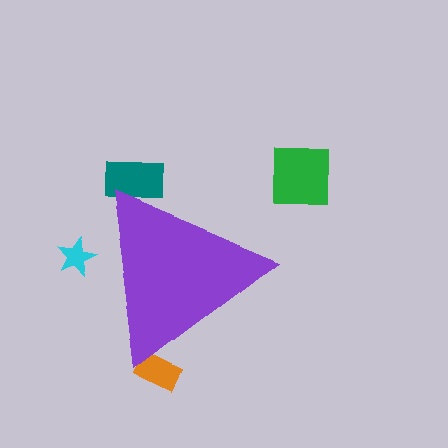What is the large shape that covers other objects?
A purple triangle.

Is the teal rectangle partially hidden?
Yes, the teal rectangle is partially hidden behind the purple triangle.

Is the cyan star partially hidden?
Yes, the cyan star is partially hidden behind the purple triangle.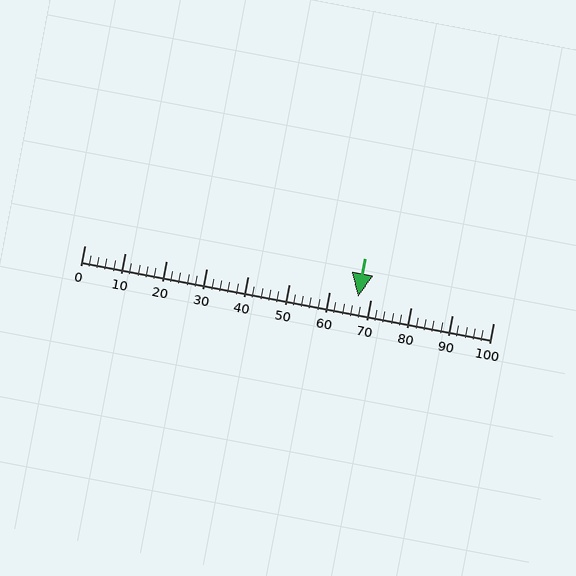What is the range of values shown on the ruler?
The ruler shows values from 0 to 100.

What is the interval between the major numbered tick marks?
The major tick marks are spaced 10 units apart.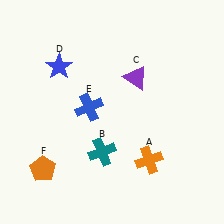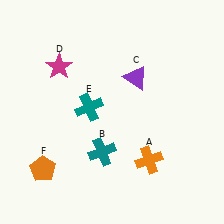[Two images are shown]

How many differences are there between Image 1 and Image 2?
There are 2 differences between the two images.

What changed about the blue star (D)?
In Image 1, D is blue. In Image 2, it changed to magenta.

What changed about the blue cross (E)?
In Image 1, E is blue. In Image 2, it changed to teal.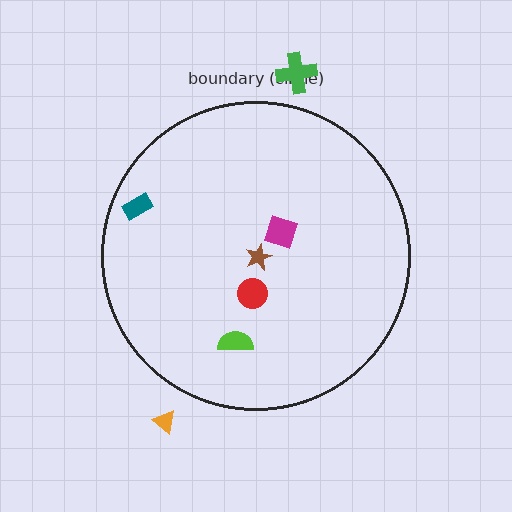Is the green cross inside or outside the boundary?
Outside.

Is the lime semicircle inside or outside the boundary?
Inside.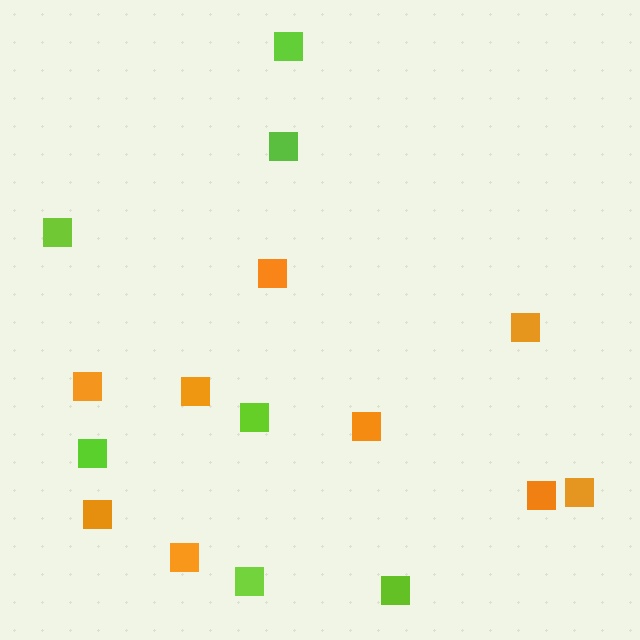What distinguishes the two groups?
There are 2 groups: one group of lime squares (7) and one group of orange squares (9).